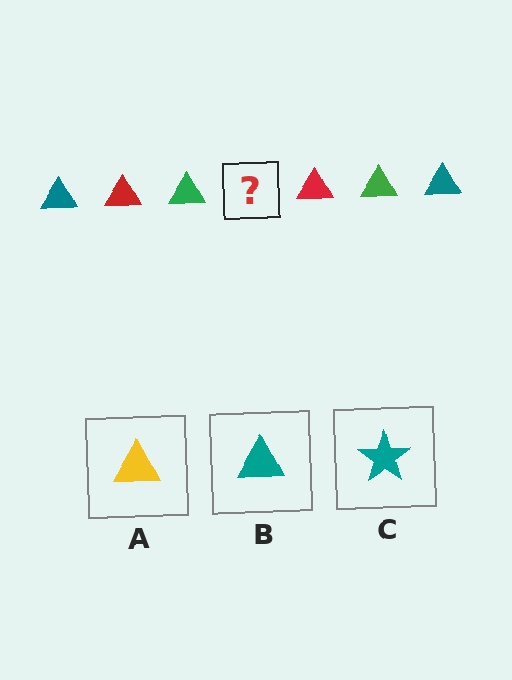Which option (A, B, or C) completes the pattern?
B.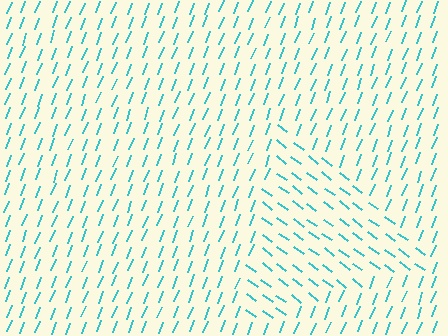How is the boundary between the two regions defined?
The boundary is defined purely by a change in line orientation (approximately 75 degrees difference). All lines are the same color and thickness.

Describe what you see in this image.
The image is filled with small cyan line segments. A triangle region in the image has lines oriented differently from the surrounding lines, creating a visible texture boundary.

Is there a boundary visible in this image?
Yes, there is a texture boundary formed by a change in line orientation.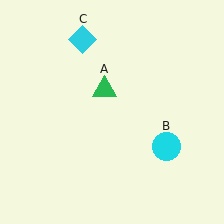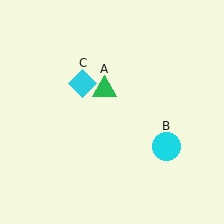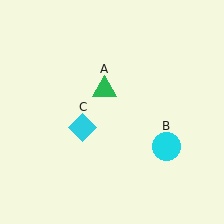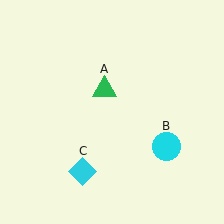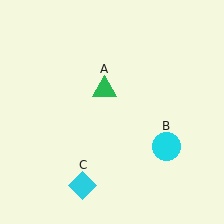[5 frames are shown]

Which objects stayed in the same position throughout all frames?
Green triangle (object A) and cyan circle (object B) remained stationary.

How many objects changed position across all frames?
1 object changed position: cyan diamond (object C).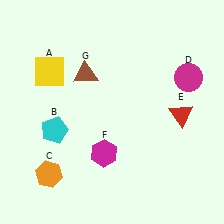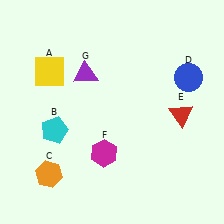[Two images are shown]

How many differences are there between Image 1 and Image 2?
There are 2 differences between the two images.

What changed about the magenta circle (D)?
In Image 1, D is magenta. In Image 2, it changed to blue.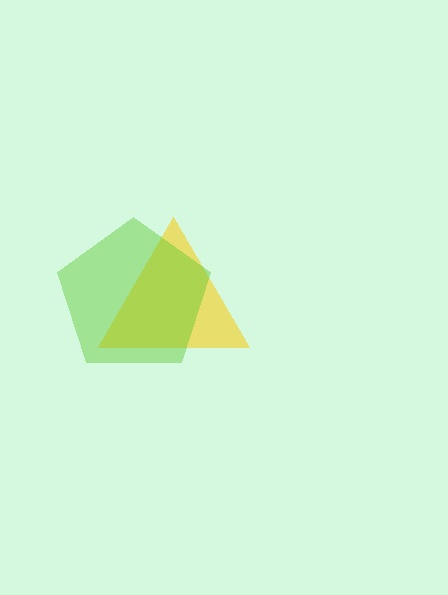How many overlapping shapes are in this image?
There are 2 overlapping shapes in the image.